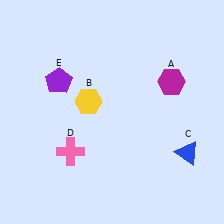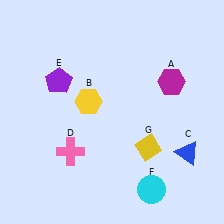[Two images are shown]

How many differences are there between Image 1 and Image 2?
There are 2 differences between the two images.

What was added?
A cyan circle (F), a yellow diamond (G) were added in Image 2.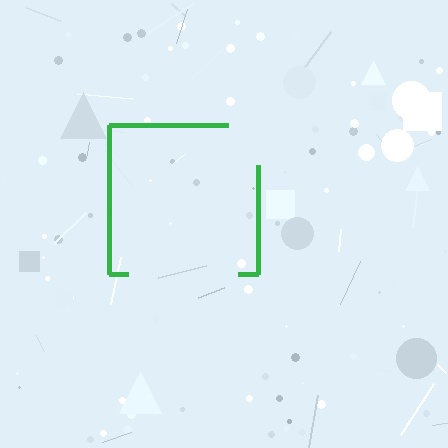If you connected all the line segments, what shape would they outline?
They would outline a square.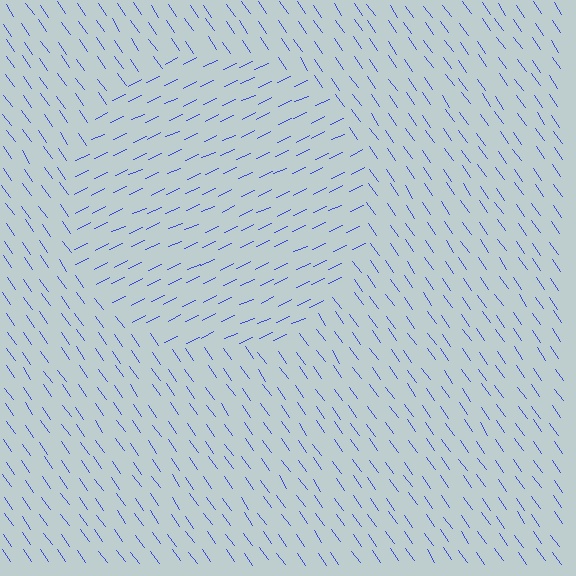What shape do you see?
I see a circle.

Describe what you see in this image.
The image is filled with small blue line segments. A circle region in the image has lines oriented differently from the surrounding lines, creating a visible texture boundary.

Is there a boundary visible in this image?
Yes, there is a texture boundary formed by a change in line orientation.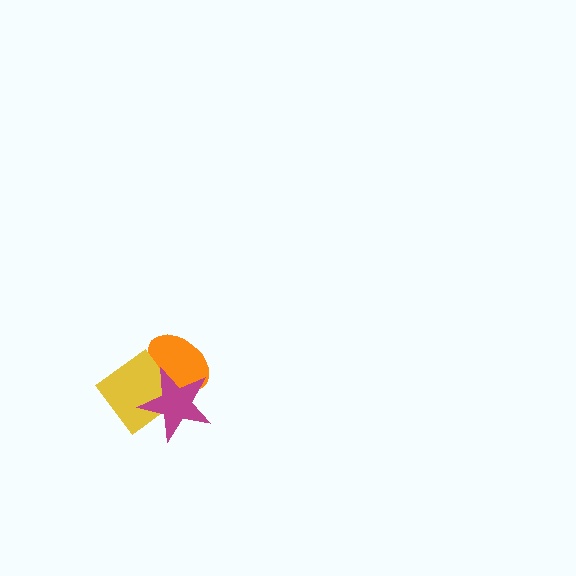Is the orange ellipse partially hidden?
Yes, it is partially covered by another shape.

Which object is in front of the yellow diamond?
The magenta star is in front of the yellow diamond.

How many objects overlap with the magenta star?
2 objects overlap with the magenta star.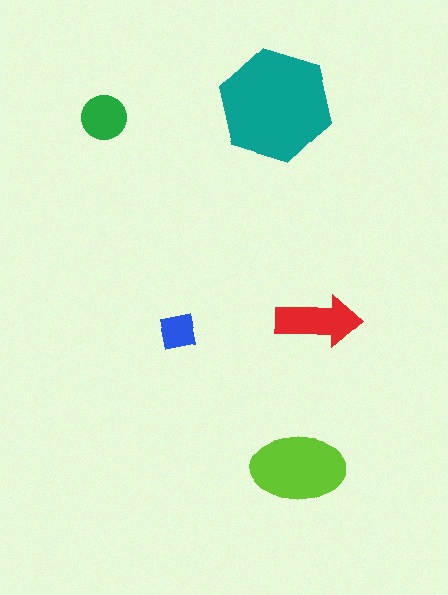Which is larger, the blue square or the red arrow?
The red arrow.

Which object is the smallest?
The blue square.